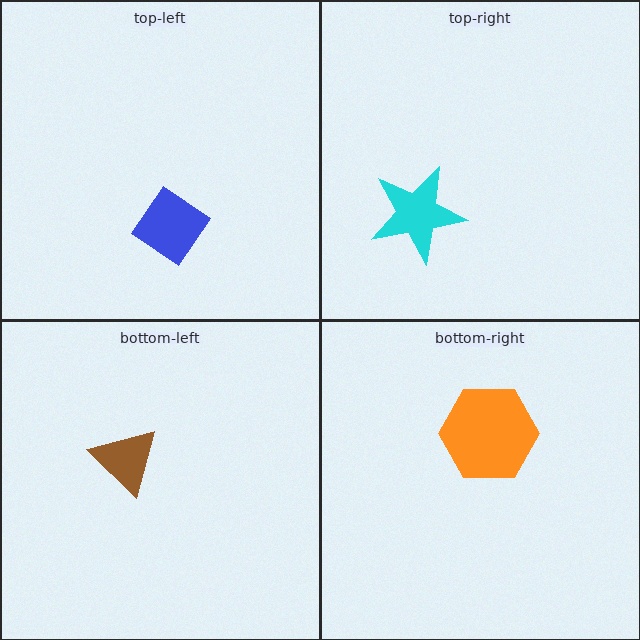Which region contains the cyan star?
The top-right region.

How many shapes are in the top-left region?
1.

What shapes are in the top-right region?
The cyan star.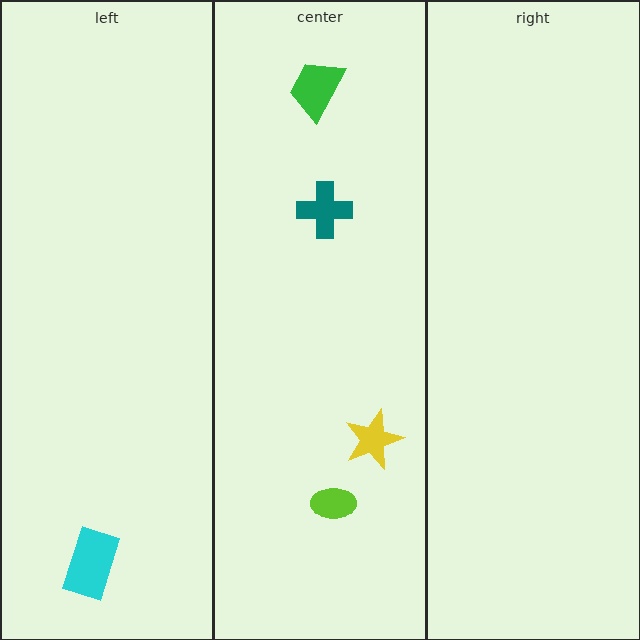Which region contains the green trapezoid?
The center region.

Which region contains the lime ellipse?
The center region.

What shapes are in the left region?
The cyan rectangle.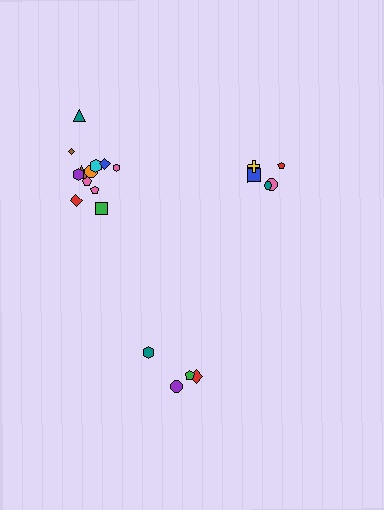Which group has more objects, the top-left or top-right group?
The top-left group.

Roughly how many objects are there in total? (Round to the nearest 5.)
Roughly 20 objects in total.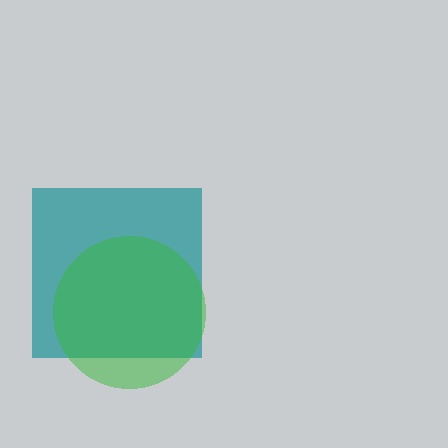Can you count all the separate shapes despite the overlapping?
Yes, there are 2 separate shapes.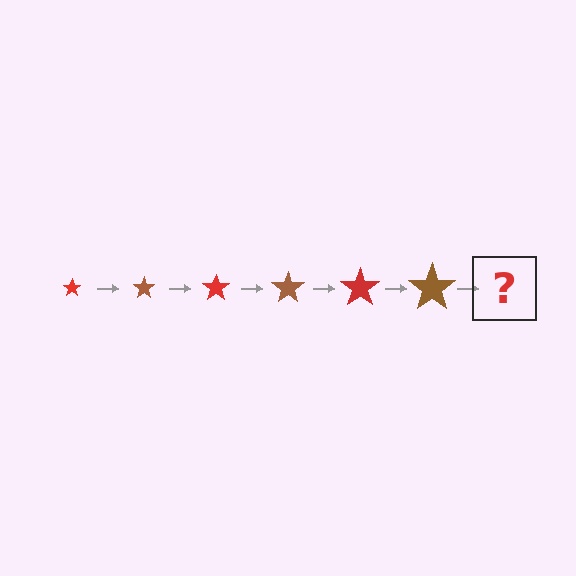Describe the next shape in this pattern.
It should be a red star, larger than the previous one.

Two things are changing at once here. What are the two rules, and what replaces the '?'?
The two rules are that the star grows larger each step and the color cycles through red and brown. The '?' should be a red star, larger than the previous one.